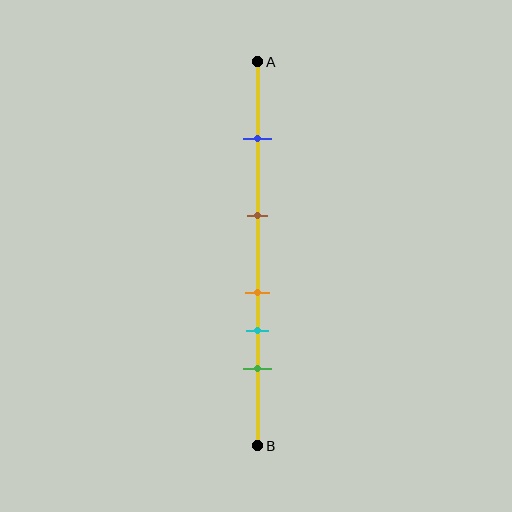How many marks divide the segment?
There are 5 marks dividing the segment.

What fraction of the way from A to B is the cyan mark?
The cyan mark is approximately 70% (0.7) of the way from A to B.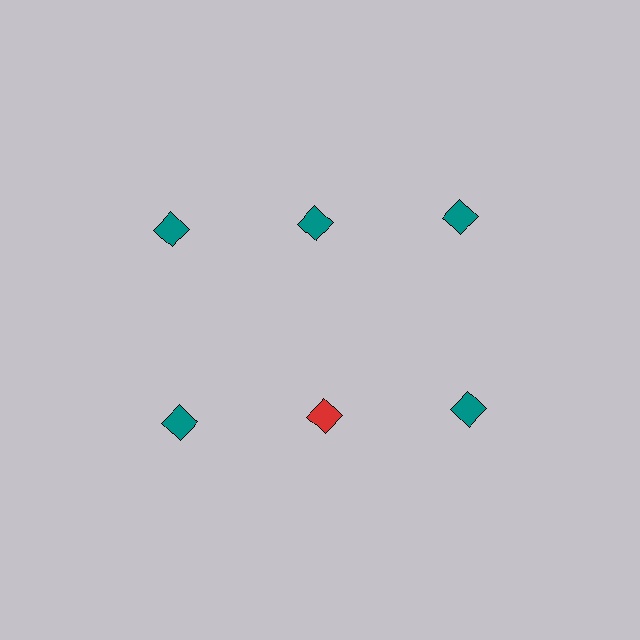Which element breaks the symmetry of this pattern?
The red diamond in the second row, second from left column breaks the symmetry. All other shapes are teal diamonds.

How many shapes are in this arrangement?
There are 6 shapes arranged in a grid pattern.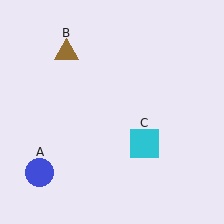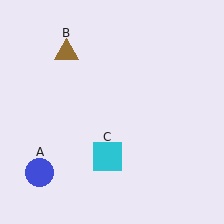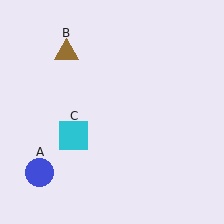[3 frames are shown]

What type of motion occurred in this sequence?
The cyan square (object C) rotated clockwise around the center of the scene.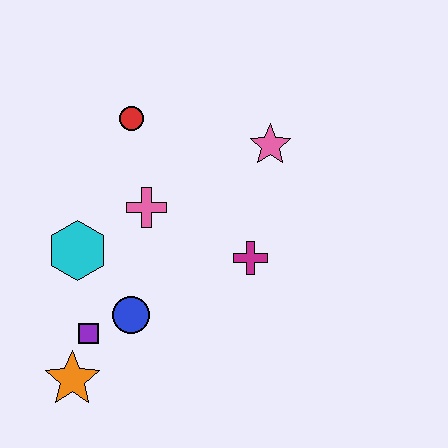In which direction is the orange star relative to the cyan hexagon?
The orange star is below the cyan hexagon.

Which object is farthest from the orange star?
The pink star is farthest from the orange star.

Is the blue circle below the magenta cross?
Yes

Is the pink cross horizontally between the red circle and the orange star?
No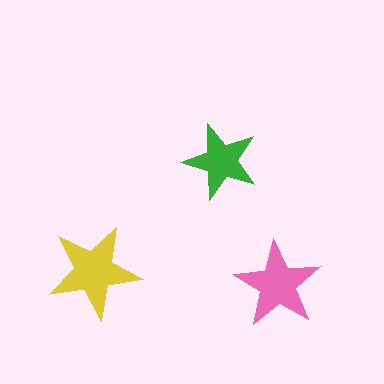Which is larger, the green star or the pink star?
The pink one.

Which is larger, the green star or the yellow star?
The yellow one.